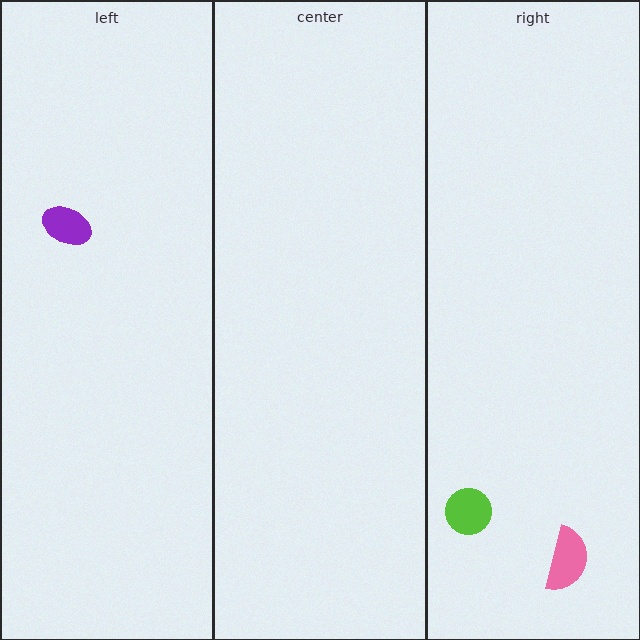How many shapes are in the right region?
2.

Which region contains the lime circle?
The right region.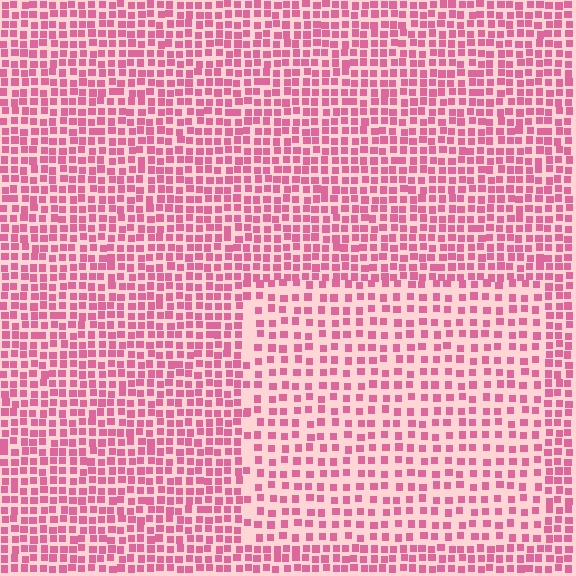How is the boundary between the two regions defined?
The boundary is defined by a change in element density (approximately 1.7x ratio). All elements are the same color, size, and shape.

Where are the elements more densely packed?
The elements are more densely packed outside the rectangle boundary.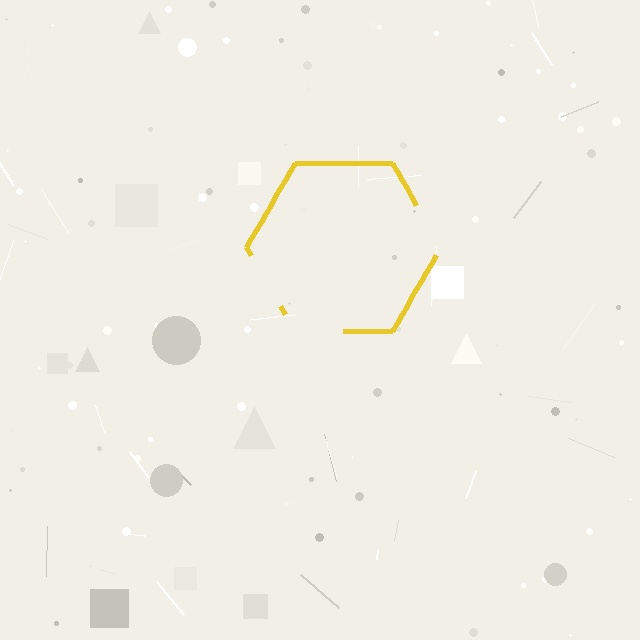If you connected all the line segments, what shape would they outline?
They would outline a hexagon.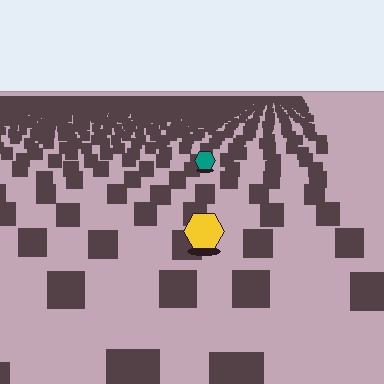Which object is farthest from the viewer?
The teal hexagon is farthest from the viewer. It appears smaller and the ground texture around it is denser.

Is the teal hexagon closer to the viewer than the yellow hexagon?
No. The yellow hexagon is closer — you can tell from the texture gradient: the ground texture is coarser near it.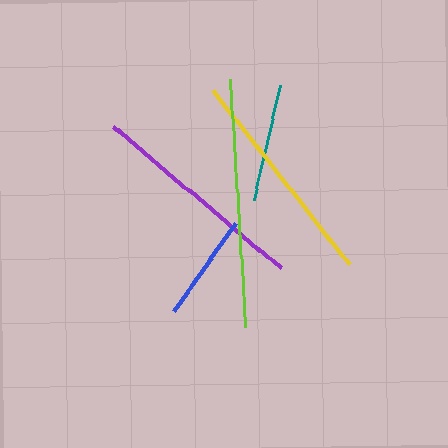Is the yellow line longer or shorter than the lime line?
The lime line is longer than the yellow line.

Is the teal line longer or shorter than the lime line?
The lime line is longer than the teal line.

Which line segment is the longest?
The lime line is the longest at approximately 249 pixels.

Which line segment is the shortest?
The blue line is the shortest at approximately 107 pixels.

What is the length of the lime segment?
The lime segment is approximately 249 pixels long.